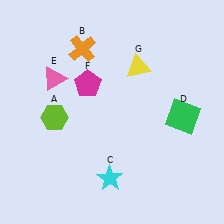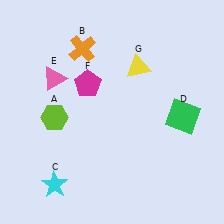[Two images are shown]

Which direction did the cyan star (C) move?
The cyan star (C) moved left.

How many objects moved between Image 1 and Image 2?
1 object moved between the two images.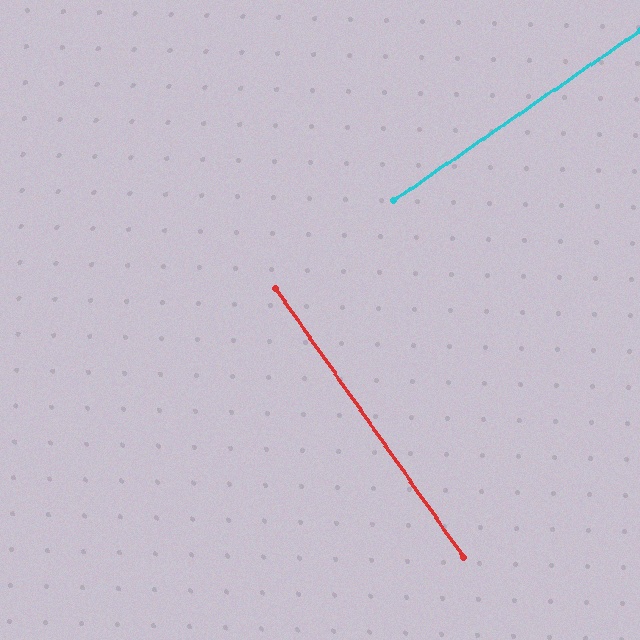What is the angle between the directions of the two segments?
Approximately 90 degrees.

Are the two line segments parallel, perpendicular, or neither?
Perpendicular — they meet at approximately 90°.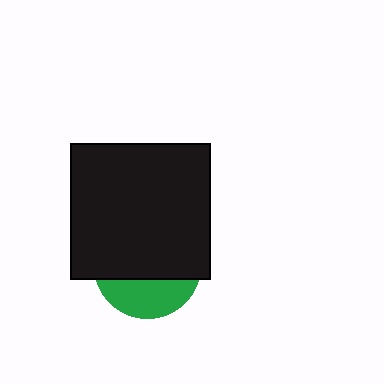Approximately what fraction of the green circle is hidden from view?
Roughly 66% of the green circle is hidden behind the black rectangle.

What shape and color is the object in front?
The object in front is a black rectangle.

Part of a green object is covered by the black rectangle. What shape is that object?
It is a circle.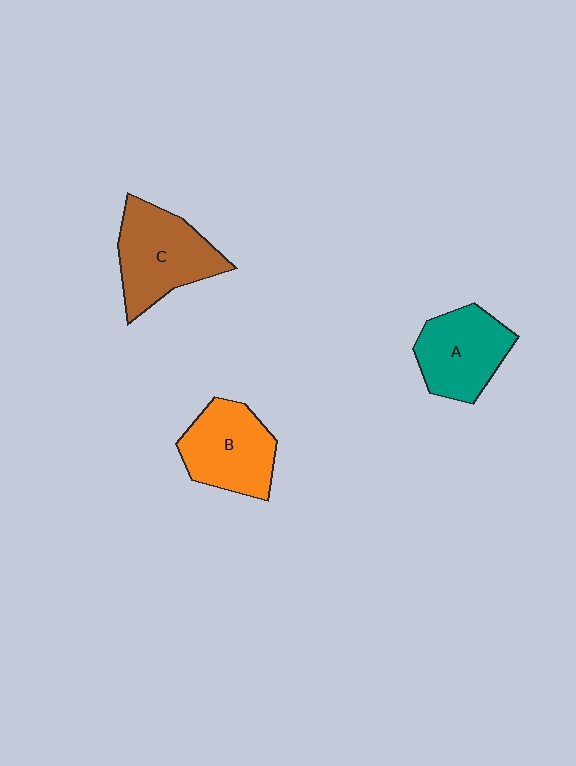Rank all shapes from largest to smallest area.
From largest to smallest: C (brown), B (orange), A (teal).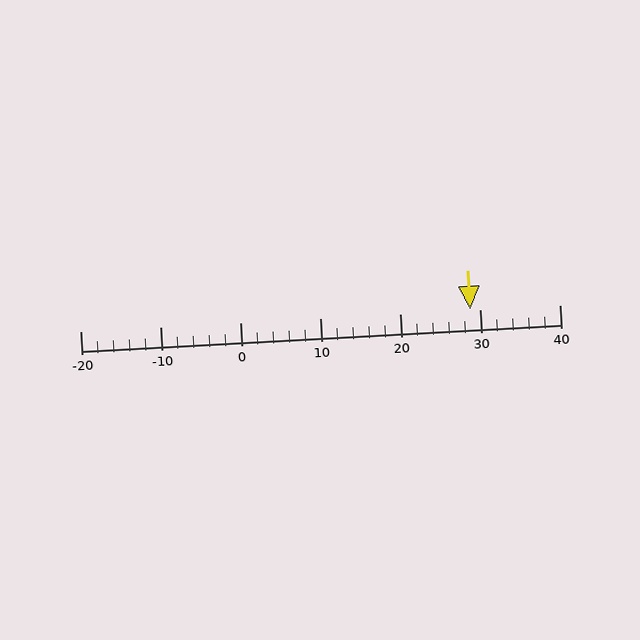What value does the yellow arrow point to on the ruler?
The yellow arrow points to approximately 29.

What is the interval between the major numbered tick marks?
The major tick marks are spaced 10 units apart.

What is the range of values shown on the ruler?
The ruler shows values from -20 to 40.